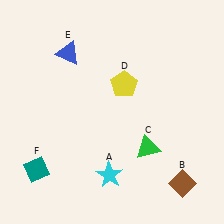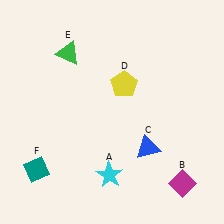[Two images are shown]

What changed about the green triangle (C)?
In Image 1, C is green. In Image 2, it changed to blue.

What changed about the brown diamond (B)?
In Image 1, B is brown. In Image 2, it changed to magenta.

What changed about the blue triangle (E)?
In Image 1, E is blue. In Image 2, it changed to green.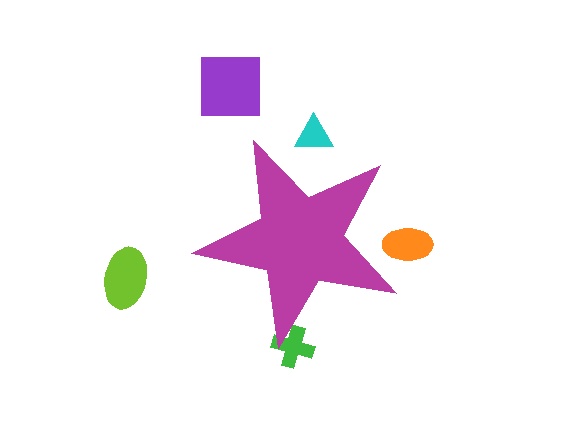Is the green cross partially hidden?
Yes, the green cross is partially hidden behind the magenta star.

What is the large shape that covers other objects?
A magenta star.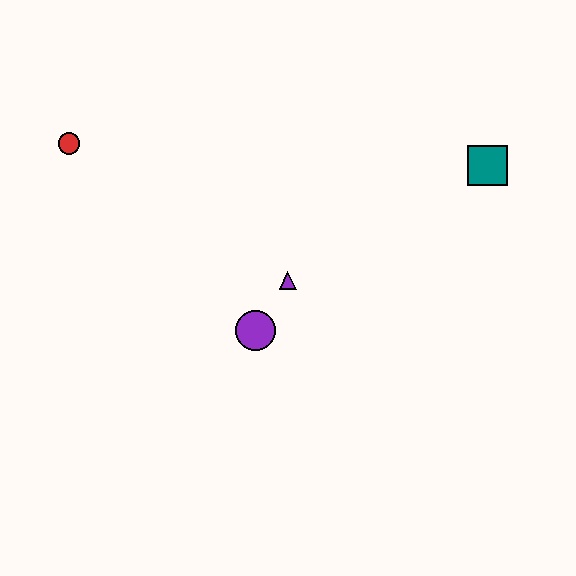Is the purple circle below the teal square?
Yes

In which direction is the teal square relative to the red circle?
The teal square is to the right of the red circle.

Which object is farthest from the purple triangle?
The red circle is farthest from the purple triangle.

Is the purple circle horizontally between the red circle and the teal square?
Yes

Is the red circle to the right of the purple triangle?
No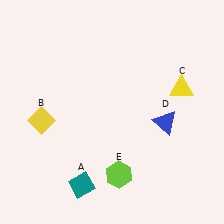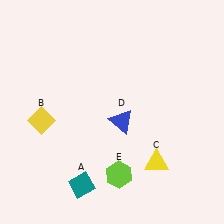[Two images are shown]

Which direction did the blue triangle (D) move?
The blue triangle (D) moved left.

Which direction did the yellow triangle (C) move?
The yellow triangle (C) moved down.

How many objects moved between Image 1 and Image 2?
2 objects moved between the two images.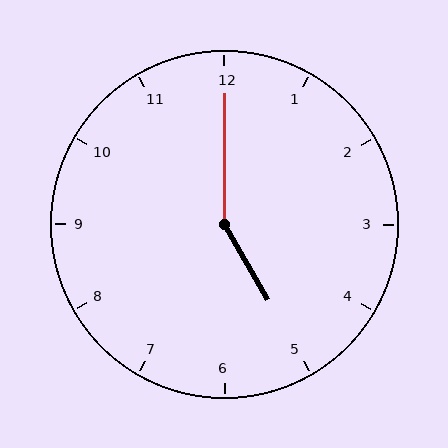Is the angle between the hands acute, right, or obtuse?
It is obtuse.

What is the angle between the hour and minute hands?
Approximately 150 degrees.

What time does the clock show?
5:00.